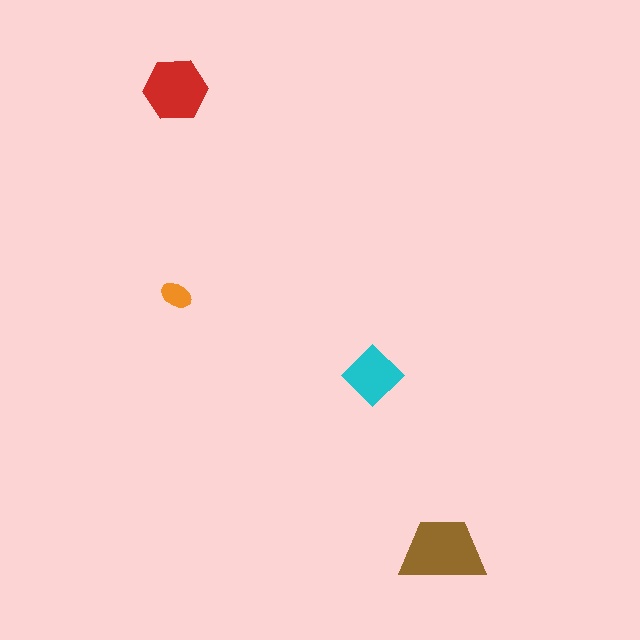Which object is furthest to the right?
The brown trapezoid is rightmost.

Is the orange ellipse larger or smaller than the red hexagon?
Smaller.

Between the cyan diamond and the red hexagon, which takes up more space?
The red hexagon.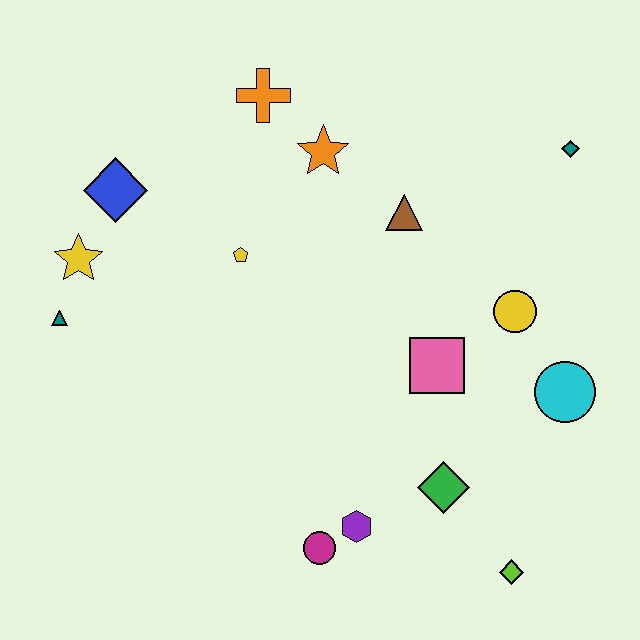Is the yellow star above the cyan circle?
Yes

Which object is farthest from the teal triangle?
The teal diamond is farthest from the teal triangle.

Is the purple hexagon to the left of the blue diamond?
No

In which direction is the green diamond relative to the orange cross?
The green diamond is below the orange cross.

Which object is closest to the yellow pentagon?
The orange star is closest to the yellow pentagon.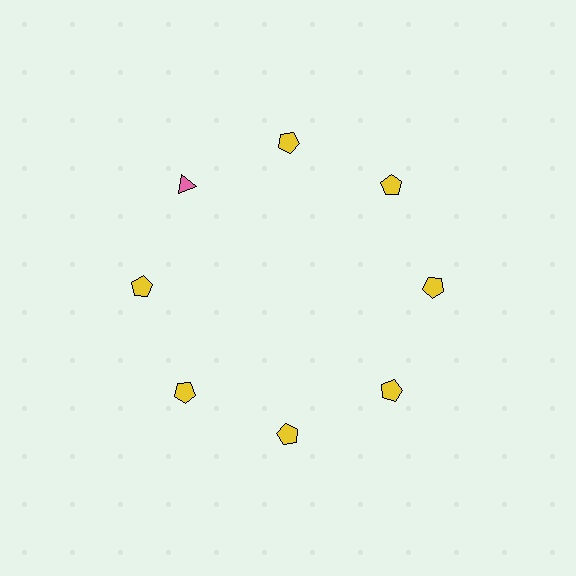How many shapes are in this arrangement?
There are 8 shapes arranged in a ring pattern.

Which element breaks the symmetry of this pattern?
The pink triangle at roughly the 10 o'clock position breaks the symmetry. All other shapes are yellow pentagons.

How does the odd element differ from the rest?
It differs in both color (pink instead of yellow) and shape (triangle instead of pentagon).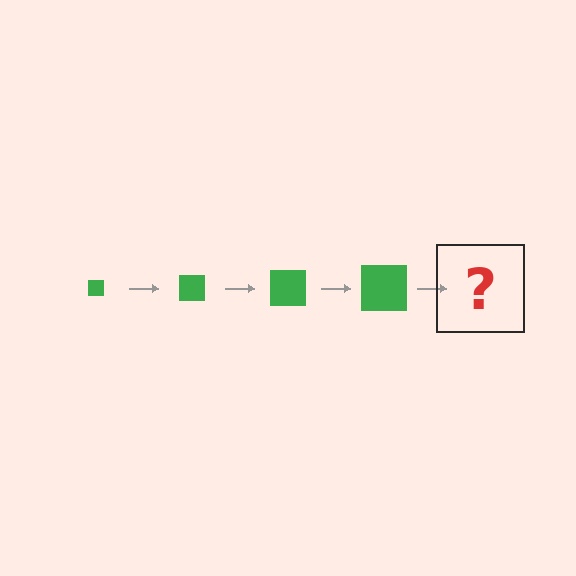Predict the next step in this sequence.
The next step is a green square, larger than the previous one.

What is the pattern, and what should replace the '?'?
The pattern is that the square gets progressively larger each step. The '?' should be a green square, larger than the previous one.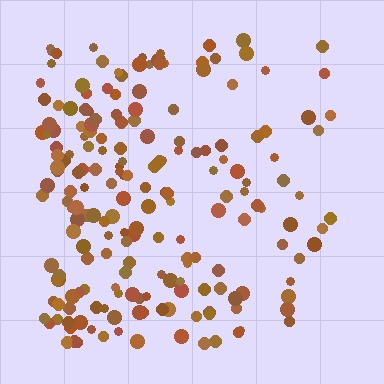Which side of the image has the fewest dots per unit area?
The right.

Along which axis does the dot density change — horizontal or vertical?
Horizontal.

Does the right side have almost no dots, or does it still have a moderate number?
Still a moderate number, just noticeably fewer than the left.